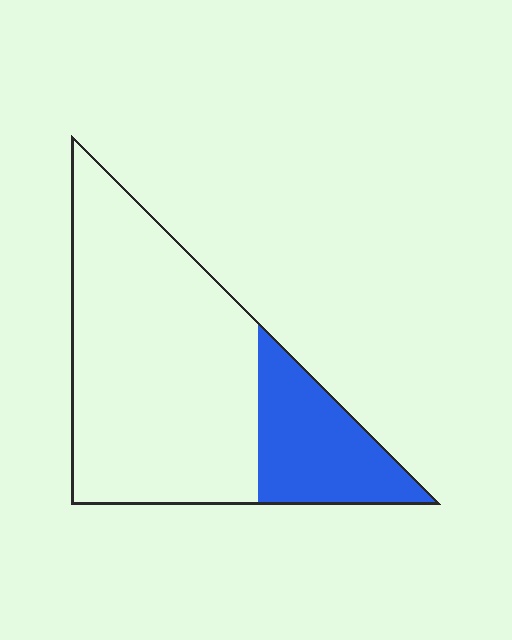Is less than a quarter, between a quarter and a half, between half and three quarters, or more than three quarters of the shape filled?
Less than a quarter.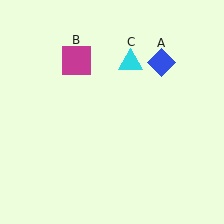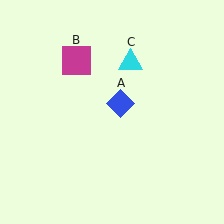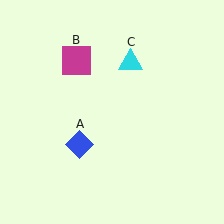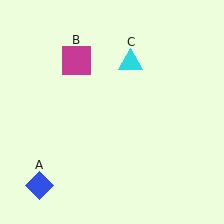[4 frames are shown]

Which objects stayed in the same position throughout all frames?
Magenta square (object B) and cyan triangle (object C) remained stationary.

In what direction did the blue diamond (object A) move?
The blue diamond (object A) moved down and to the left.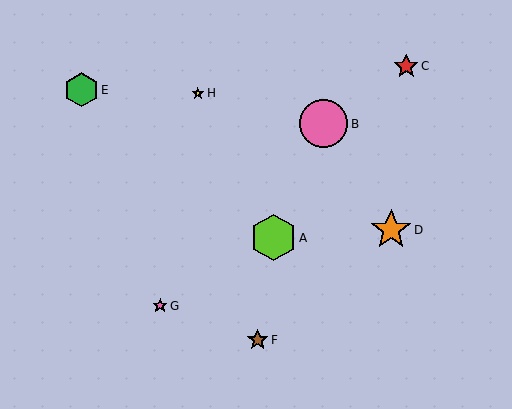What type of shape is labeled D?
Shape D is an orange star.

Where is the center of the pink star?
The center of the pink star is at (160, 306).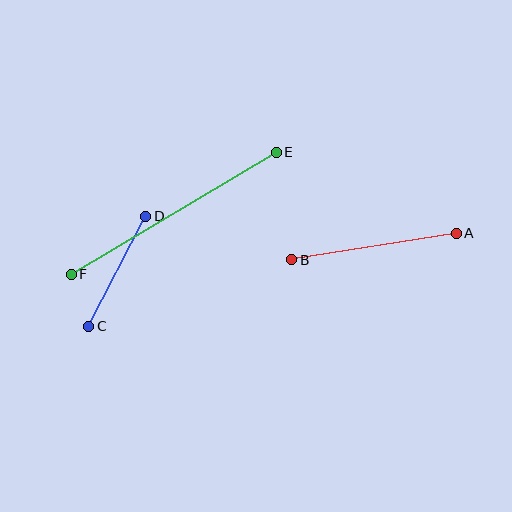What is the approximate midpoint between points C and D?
The midpoint is at approximately (117, 271) pixels.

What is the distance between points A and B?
The distance is approximately 166 pixels.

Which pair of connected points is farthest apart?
Points E and F are farthest apart.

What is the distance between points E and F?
The distance is approximately 239 pixels.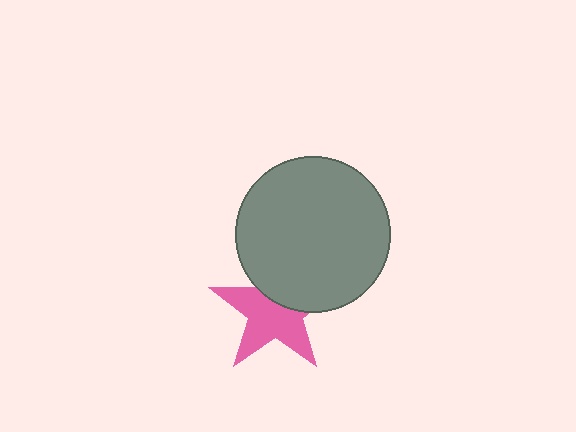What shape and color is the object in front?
The object in front is a gray circle.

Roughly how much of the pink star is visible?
About half of it is visible (roughly 63%).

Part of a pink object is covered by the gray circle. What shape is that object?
It is a star.